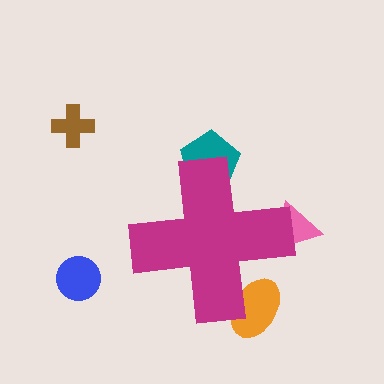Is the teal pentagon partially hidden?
Yes, the teal pentagon is partially hidden behind the magenta cross.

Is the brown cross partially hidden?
No, the brown cross is fully visible.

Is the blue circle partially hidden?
No, the blue circle is fully visible.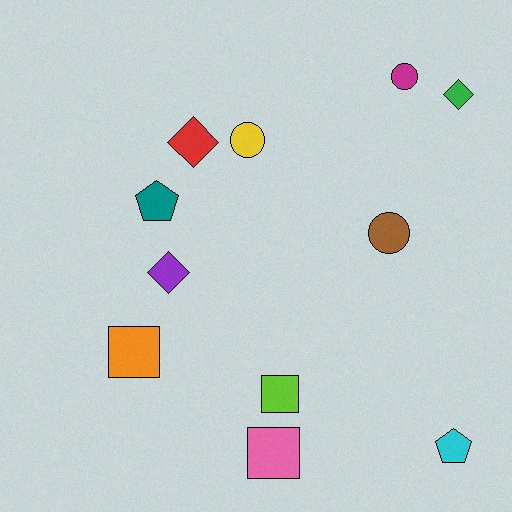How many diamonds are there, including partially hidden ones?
There are 3 diamonds.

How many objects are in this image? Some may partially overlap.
There are 11 objects.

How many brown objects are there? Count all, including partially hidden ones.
There is 1 brown object.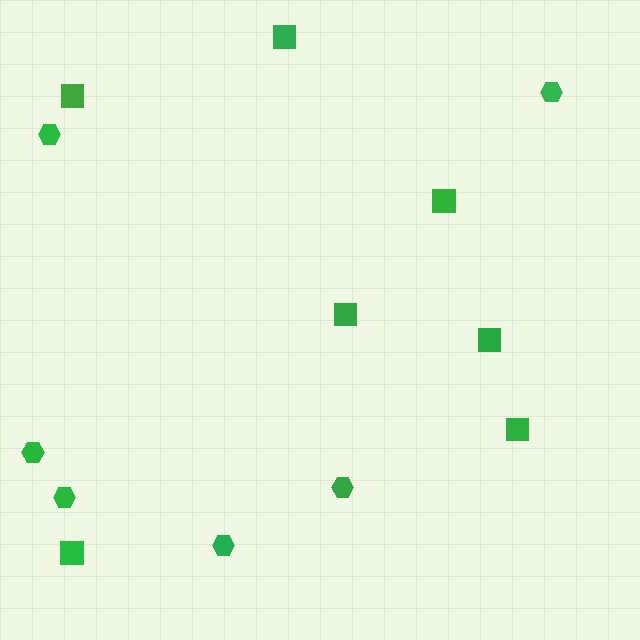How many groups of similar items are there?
There are 2 groups: one group of hexagons (6) and one group of squares (7).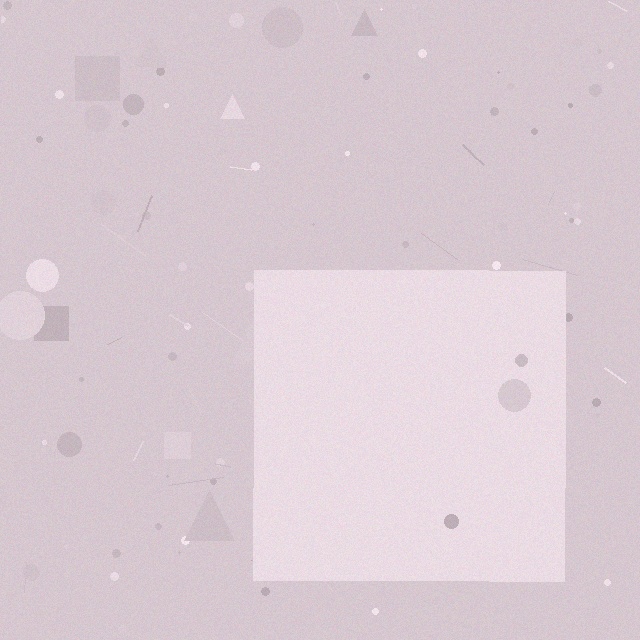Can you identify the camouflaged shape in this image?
The camouflaged shape is a square.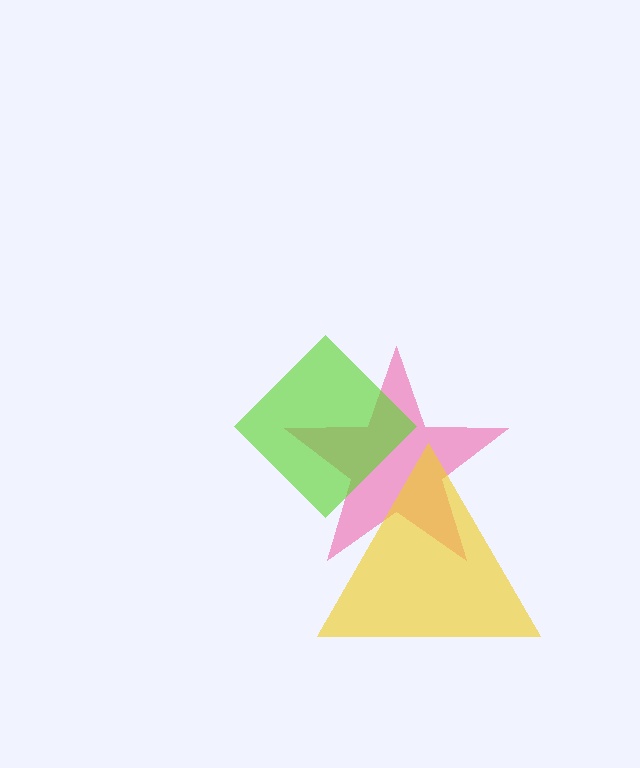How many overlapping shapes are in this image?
There are 3 overlapping shapes in the image.